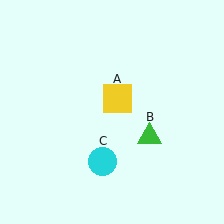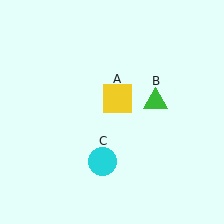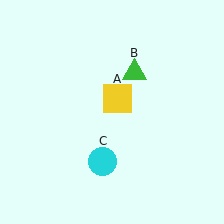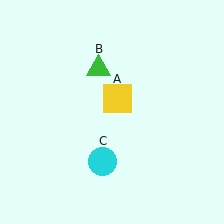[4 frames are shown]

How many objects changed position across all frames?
1 object changed position: green triangle (object B).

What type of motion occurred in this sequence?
The green triangle (object B) rotated counterclockwise around the center of the scene.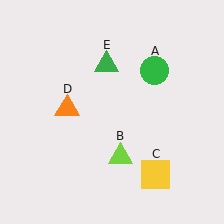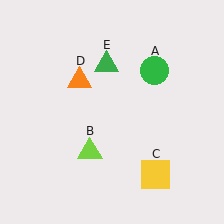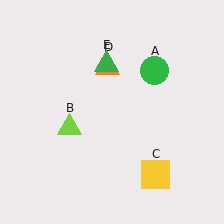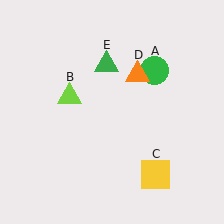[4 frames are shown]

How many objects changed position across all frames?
2 objects changed position: lime triangle (object B), orange triangle (object D).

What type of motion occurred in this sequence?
The lime triangle (object B), orange triangle (object D) rotated clockwise around the center of the scene.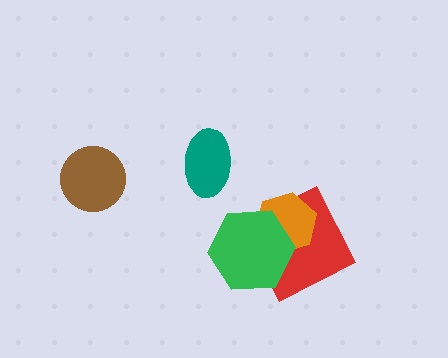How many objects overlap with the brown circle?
0 objects overlap with the brown circle.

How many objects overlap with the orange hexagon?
2 objects overlap with the orange hexagon.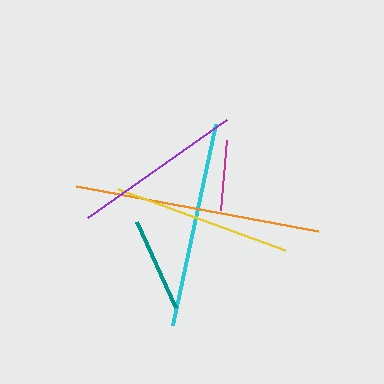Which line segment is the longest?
The orange line is the longest at approximately 247 pixels.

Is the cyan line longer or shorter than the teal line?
The cyan line is longer than the teal line.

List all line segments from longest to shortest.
From longest to shortest: orange, cyan, yellow, purple, teal, magenta.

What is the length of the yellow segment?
The yellow segment is approximately 178 pixels long.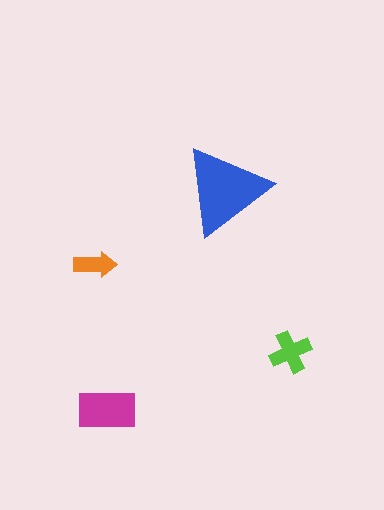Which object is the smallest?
The orange arrow.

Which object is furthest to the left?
The orange arrow is leftmost.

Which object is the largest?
The blue triangle.